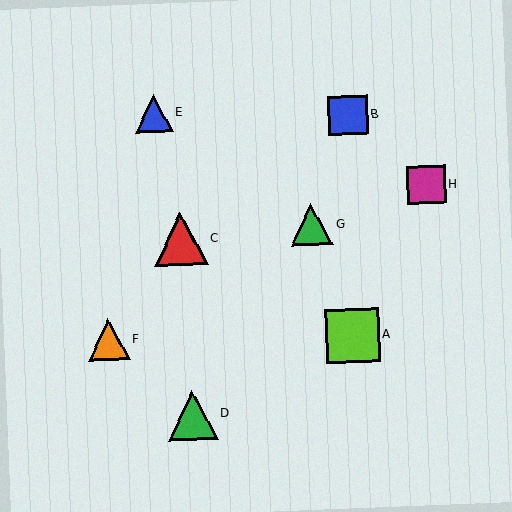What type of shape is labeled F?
Shape F is an orange triangle.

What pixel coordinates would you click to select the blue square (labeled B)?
Click at (348, 115) to select the blue square B.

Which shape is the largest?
The lime square (labeled A) is the largest.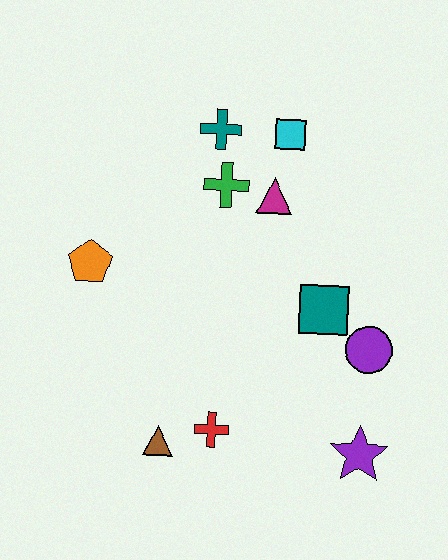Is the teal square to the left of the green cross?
No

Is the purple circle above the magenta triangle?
No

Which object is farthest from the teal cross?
The purple star is farthest from the teal cross.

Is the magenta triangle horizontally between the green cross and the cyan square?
Yes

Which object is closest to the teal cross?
The green cross is closest to the teal cross.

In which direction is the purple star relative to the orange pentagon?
The purple star is to the right of the orange pentagon.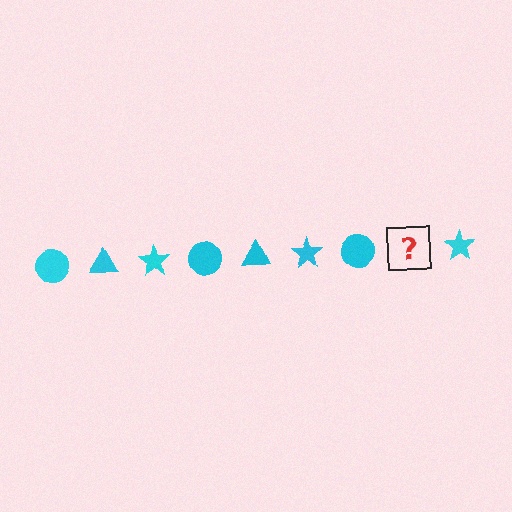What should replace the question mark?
The question mark should be replaced with a cyan triangle.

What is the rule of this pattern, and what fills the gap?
The rule is that the pattern cycles through circle, triangle, star shapes in cyan. The gap should be filled with a cyan triangle.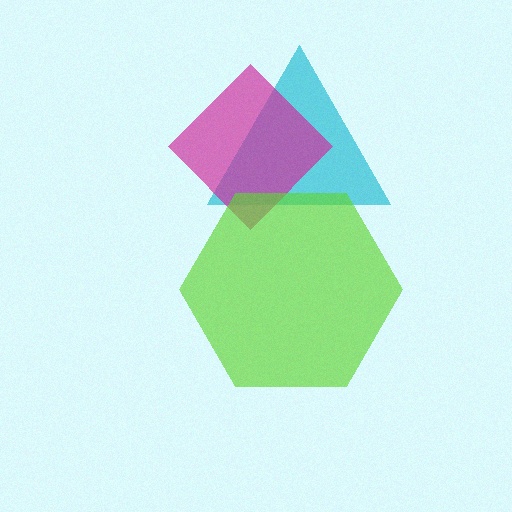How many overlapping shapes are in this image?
There are 3 overlapping shapes in the image.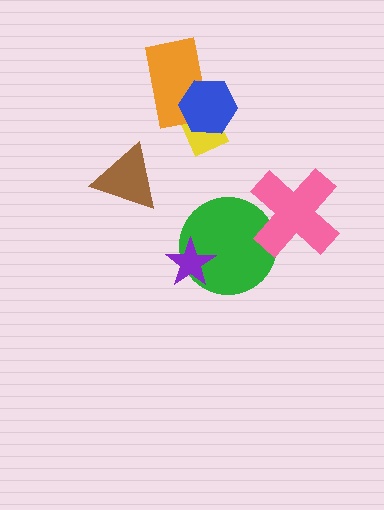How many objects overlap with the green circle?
2 objects overlap with the green circle.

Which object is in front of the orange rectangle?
The blue hexagon is in front of the orange rectangle.